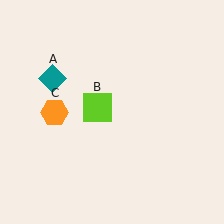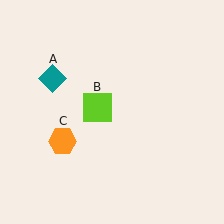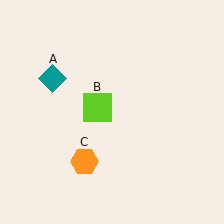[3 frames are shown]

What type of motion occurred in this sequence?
The orange hexagon (object C) rotated counterclockwise around the center of the scene.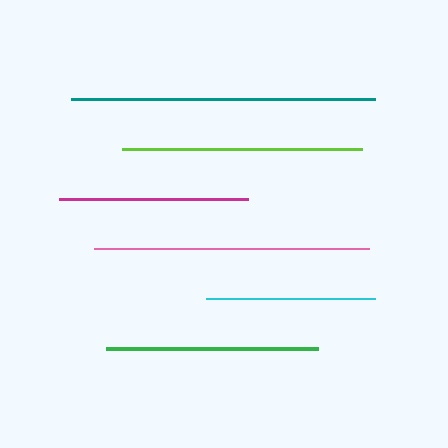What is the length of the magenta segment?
The magenta segment is approximately 189 pixels long.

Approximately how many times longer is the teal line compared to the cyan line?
The teal line is approximately 1.8 times the length of the cyan line.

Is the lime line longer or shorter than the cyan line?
The lime line is longer than the cyan line.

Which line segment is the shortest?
The cyan line is the shortest at approximately 169 pixels.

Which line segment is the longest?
The teal line is the longest at approximately 304 pixels.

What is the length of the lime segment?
The lime segment is approximately 240 pixels long.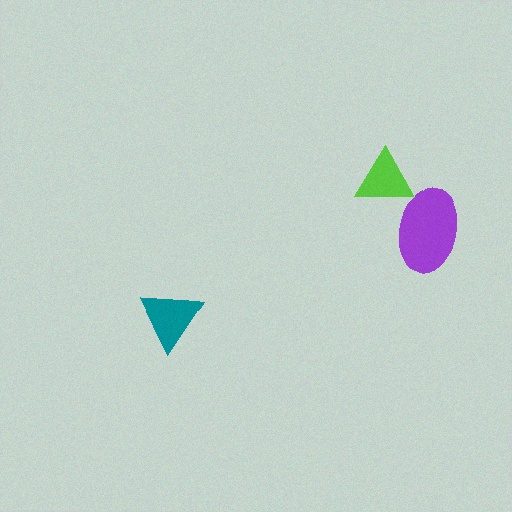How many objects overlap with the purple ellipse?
1 object overlaps with the purple ellipse.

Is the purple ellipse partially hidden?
Yes, it is partially covered by another shape.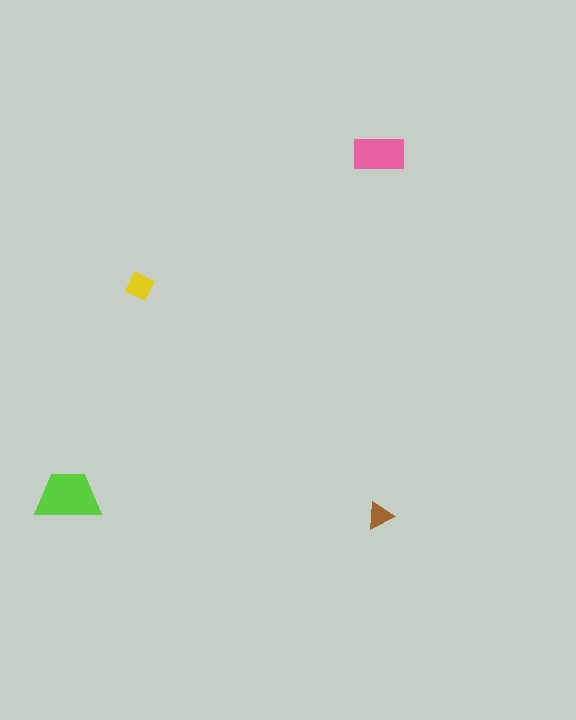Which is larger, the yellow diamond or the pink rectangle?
The pink rectangle.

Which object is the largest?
The lime trapezoid.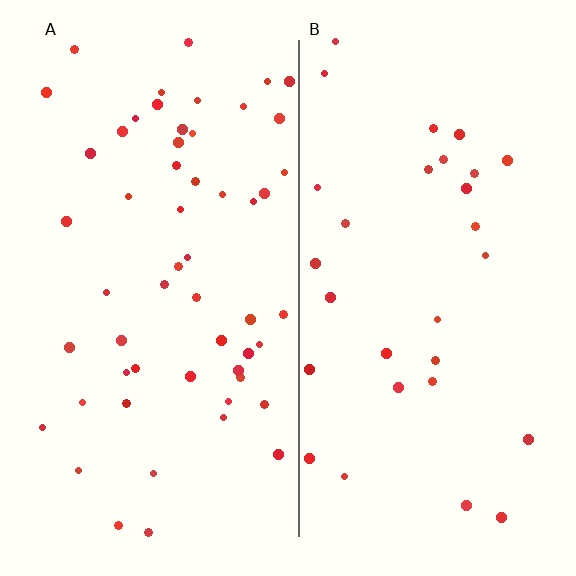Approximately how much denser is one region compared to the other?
Approximately 1.9× — region A over region B.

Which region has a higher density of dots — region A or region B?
A (the left).